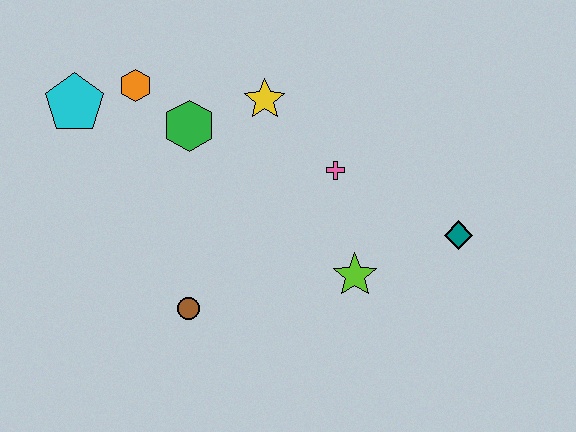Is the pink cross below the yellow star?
Yes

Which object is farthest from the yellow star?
The teal diamond is farthest from the yellow star.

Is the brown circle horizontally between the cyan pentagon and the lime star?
Yes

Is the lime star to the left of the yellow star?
No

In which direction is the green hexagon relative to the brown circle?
The green hexagon is above the brown circle.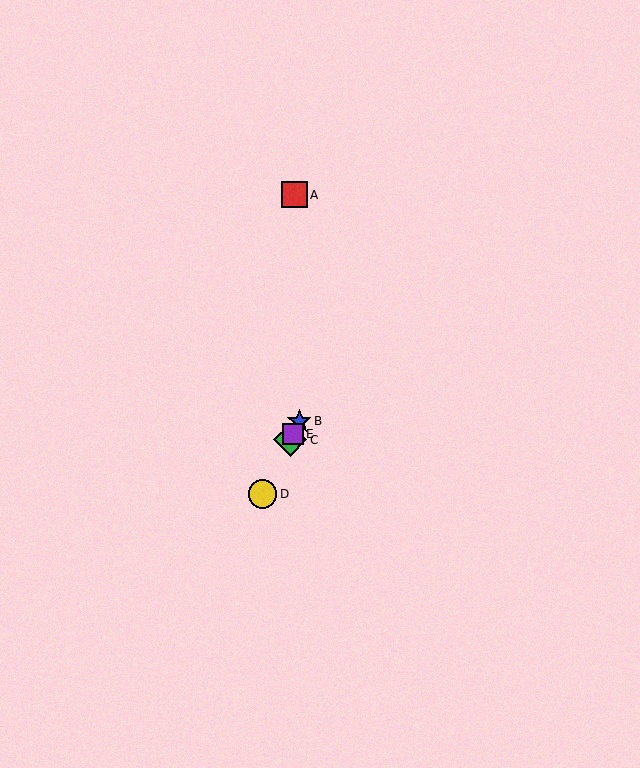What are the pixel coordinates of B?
Object B is at (299, 421).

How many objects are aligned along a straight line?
4 objects (B, C, D, E) are aligned along a straight line.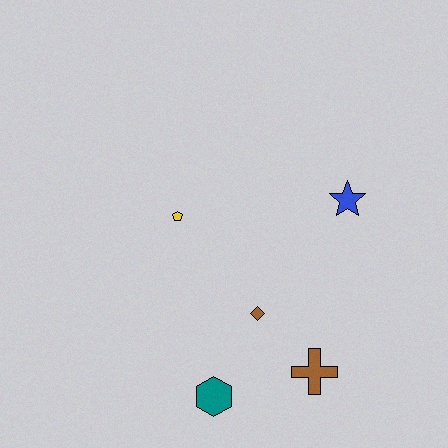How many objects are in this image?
There are 5 objects.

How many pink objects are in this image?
There are no pink objects.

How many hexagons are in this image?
There is 1 hexagon.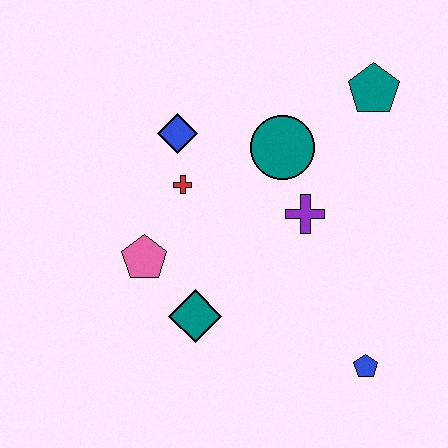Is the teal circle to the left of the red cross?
No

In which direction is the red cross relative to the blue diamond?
The red cross is below the blue diamond.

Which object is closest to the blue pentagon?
The purple cross is closest to the blue pentagon.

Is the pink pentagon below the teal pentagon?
Yes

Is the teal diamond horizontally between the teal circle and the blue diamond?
Yes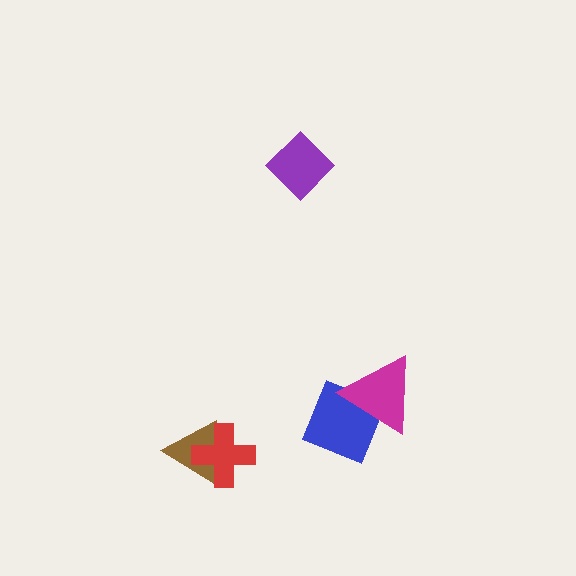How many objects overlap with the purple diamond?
0 objects overlap with the purple diamond.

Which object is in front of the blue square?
The magenta triangle is in front of the blue square.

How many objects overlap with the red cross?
1 object overlaps with the red cross.